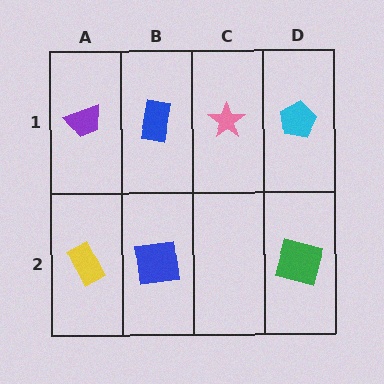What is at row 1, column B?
A blue rectangle.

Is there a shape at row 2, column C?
No, that cell is empty.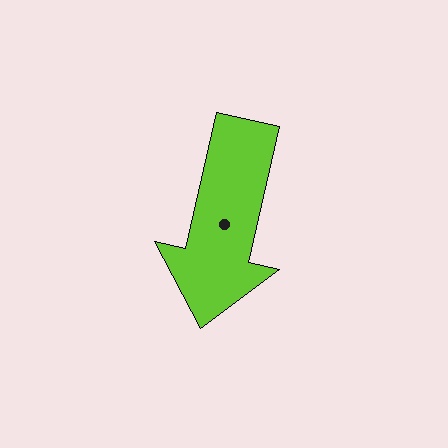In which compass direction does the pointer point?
South.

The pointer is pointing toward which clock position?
Roughly 6 o'clock.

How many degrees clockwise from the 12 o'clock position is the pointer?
Approximately 193 degrees.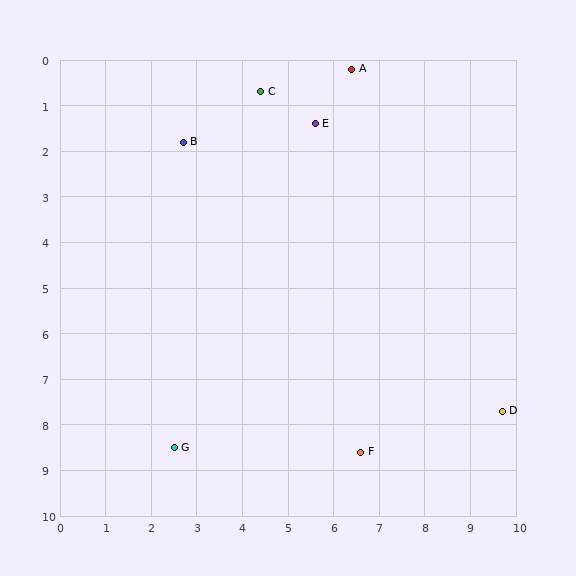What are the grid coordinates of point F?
Point F is at approximately (6.6, 8.6).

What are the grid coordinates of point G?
Point G is at approximately (2.5, 8.5).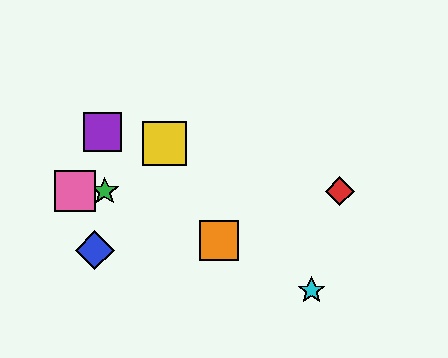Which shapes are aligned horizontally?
The red diamond, the green star, the pink square are aligned horizontally.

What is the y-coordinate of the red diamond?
The red diamond is at y≈191.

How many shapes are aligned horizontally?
3 shapes (the red diamond, the green star, the pink square) are aligned horizontally.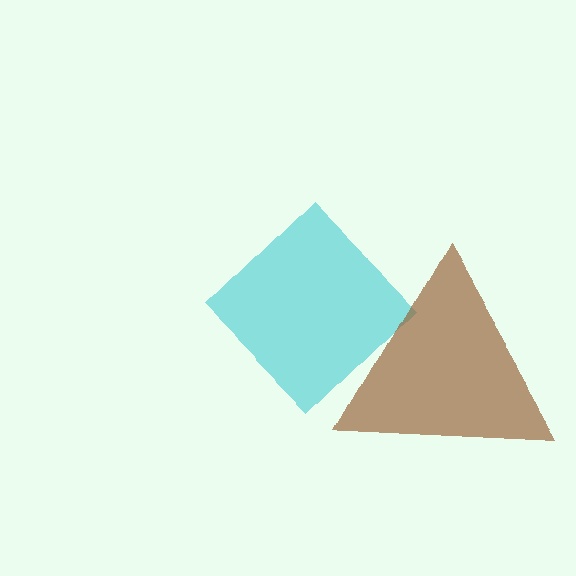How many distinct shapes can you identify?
There are 2 distinct shapes: a cyan diamond, a brown triangle.